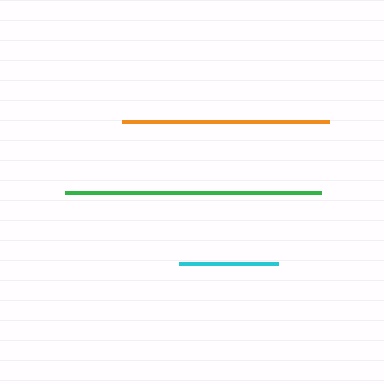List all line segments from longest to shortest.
From longest to shortest: green, orange, cyan.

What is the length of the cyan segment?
The cyan segment is approximately 99 pixels long.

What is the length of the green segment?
The green segment is approximately 256 pixels long.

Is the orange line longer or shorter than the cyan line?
The orange line is longer than the cyan line.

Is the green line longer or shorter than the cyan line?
The green line is longer than the cyan line.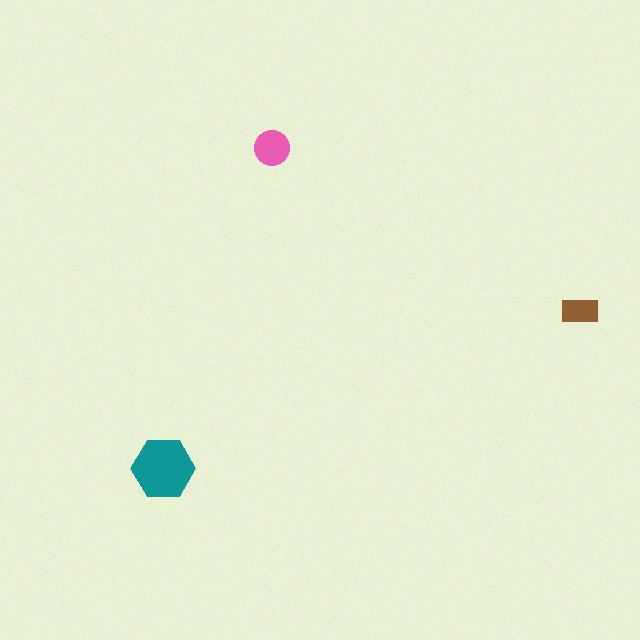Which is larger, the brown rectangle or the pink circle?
The pink circle.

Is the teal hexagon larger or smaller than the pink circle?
Larger.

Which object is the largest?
The teal hexagon.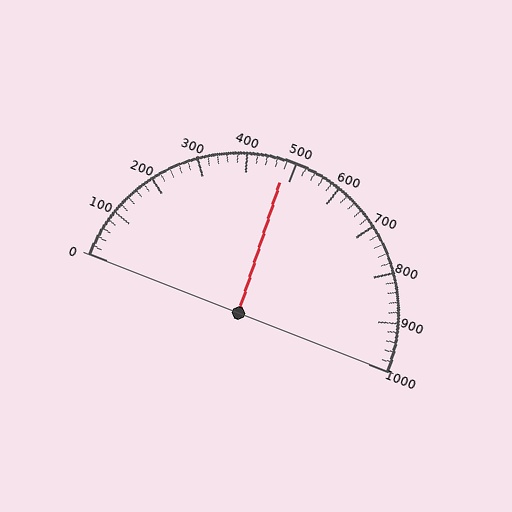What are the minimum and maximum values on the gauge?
The gauge ranges from 0 to 1000.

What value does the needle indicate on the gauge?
The needle indicates approximately 480.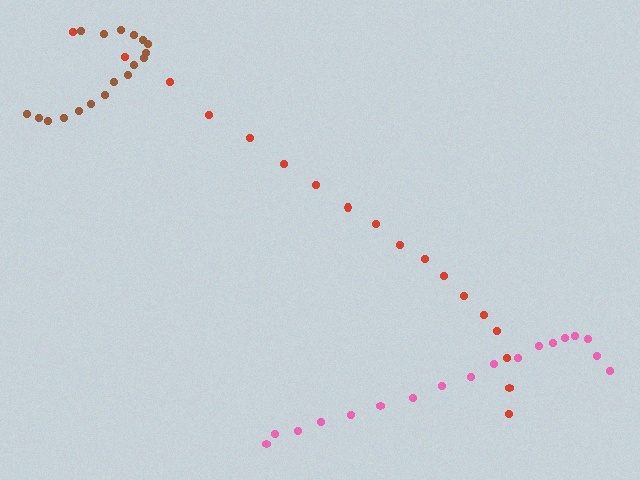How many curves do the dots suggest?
There are 3 distinct paths.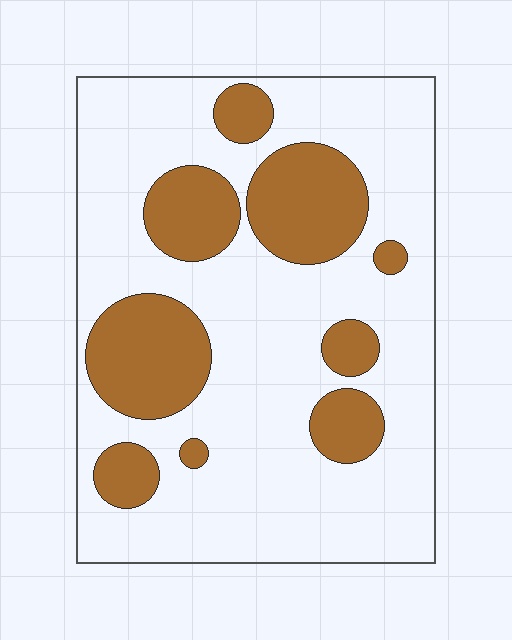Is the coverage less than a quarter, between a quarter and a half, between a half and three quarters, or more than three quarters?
Between a quarter and a half.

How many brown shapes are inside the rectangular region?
9.